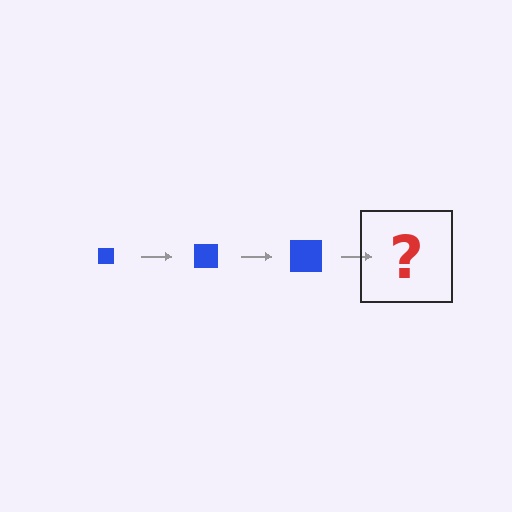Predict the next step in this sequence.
The next step is a blue square, larger than the previous one.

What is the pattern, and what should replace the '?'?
The pattern is that the square gets progressively larger each step. The '?' should be a blue square, larger than the previous one.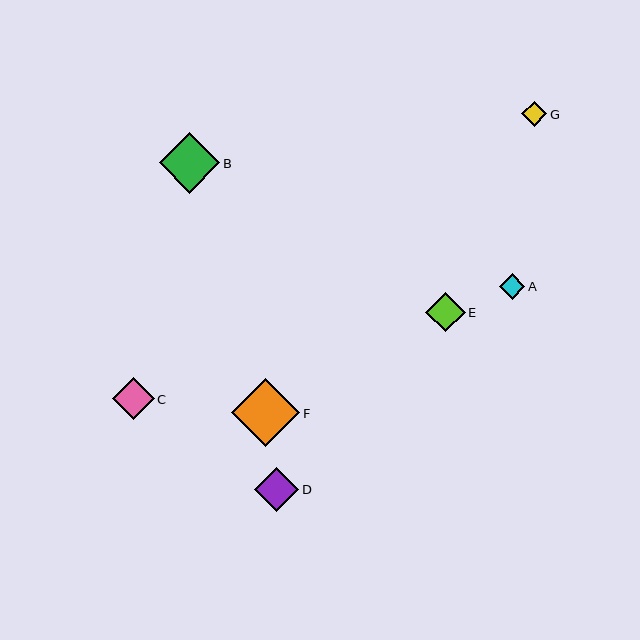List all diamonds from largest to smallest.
From largest to smallest: F, B, D, C, E, A, G.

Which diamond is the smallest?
Diamond G is the smallest with a size of approximately 25 pixels.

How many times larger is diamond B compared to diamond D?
Diamond B is approximately 1.4 times the size of diamond D.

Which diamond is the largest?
Diamond F is the largest with a size of approximately 68 pixels.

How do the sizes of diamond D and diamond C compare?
Diamond D and diamond C are approximately the same size.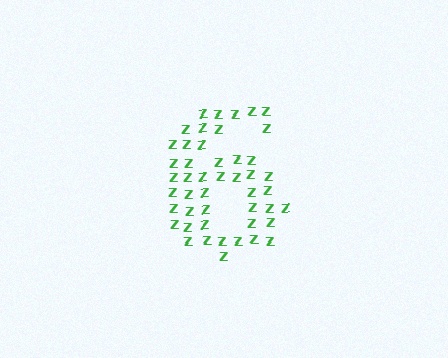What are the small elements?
The small elements are letter Z's.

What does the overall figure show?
The overall figure shows the digit 6.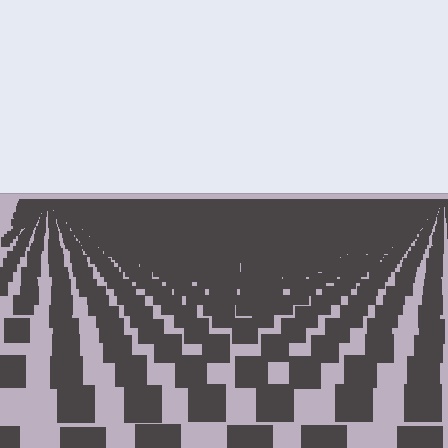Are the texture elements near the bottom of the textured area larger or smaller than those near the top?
Larger. Near the bottom, elements are closer to the viewer and appear at a bigger on-screen size.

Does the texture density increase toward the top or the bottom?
Density increases toward the top.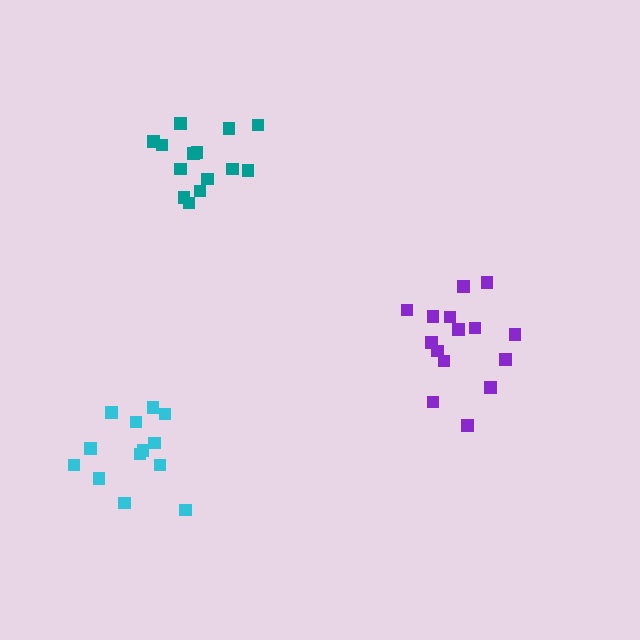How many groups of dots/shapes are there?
There are 3 groups.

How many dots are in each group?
Group 1: 15 dots, Group 2: 13 dots, Group 3: 14 dots (42 total).